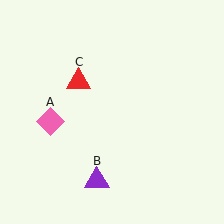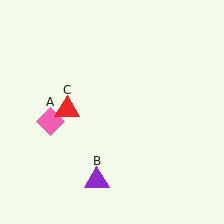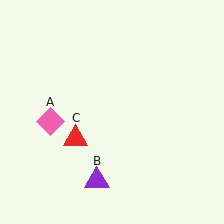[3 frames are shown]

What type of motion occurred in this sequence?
The red triangle (object C) rotated counterclockwise around the center of the scene.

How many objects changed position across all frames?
1 object changed position: red triangle (object C).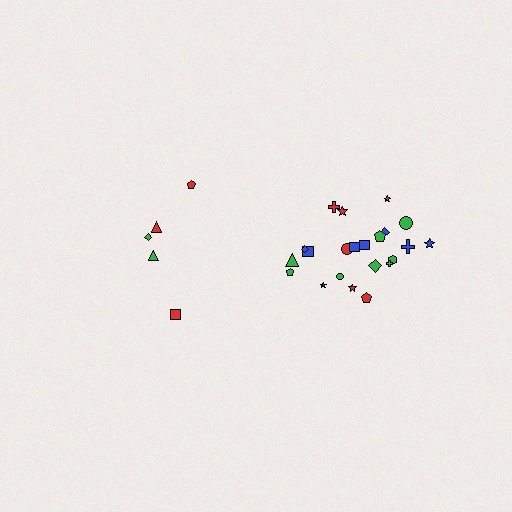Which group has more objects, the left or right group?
The right group.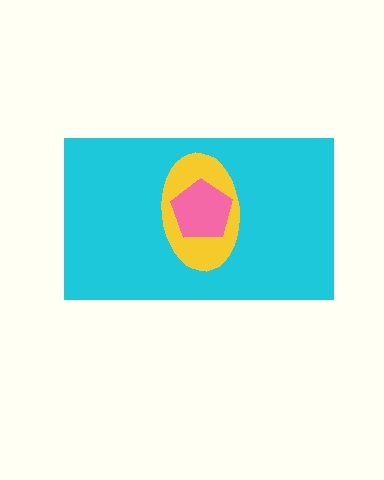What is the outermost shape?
The cyan rectangle.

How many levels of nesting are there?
3.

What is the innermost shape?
The pink pentagon.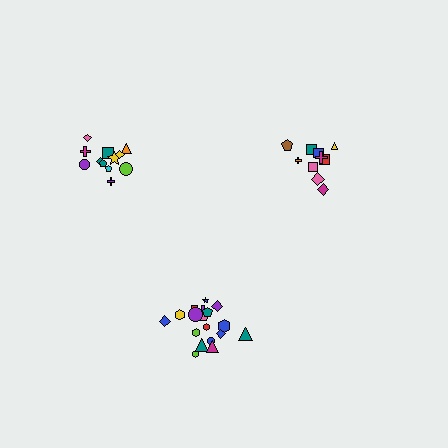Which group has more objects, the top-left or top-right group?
The top-left group.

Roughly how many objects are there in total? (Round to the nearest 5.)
Roughly 40 objects in total.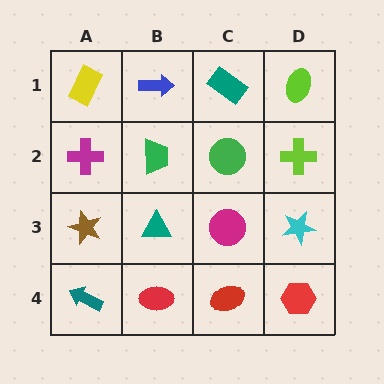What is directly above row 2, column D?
A lime ellipse.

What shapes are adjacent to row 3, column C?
A green circle (row 2, column C), a red ellipse (row 4, column C), a teal triangle (row 3, column B), a cyan star (row 3, column D).